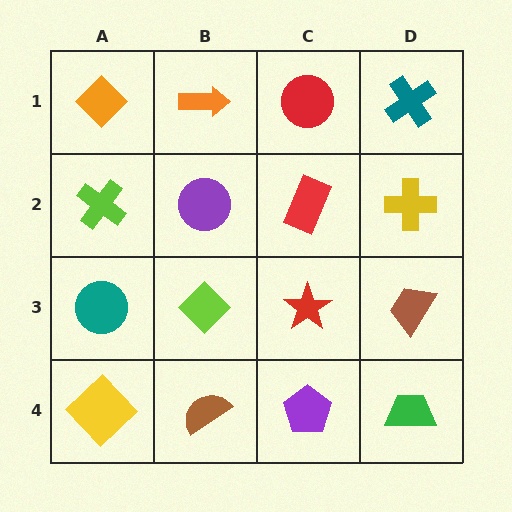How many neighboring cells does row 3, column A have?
3.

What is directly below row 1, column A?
A lime cross.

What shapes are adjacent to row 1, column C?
A red rectangle (row 2, column C), an orange arrow (row 1, column B), a teal cross (row 1, column D).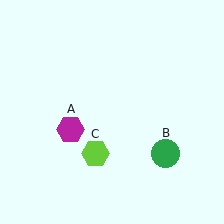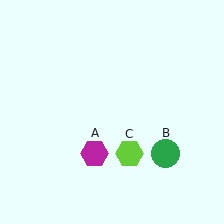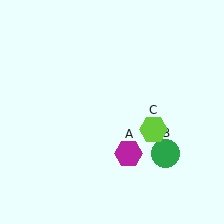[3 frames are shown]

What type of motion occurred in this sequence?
The magenta hexagon (object A), lime hexagon (object C) rotated counterclockwise around the center of the scene.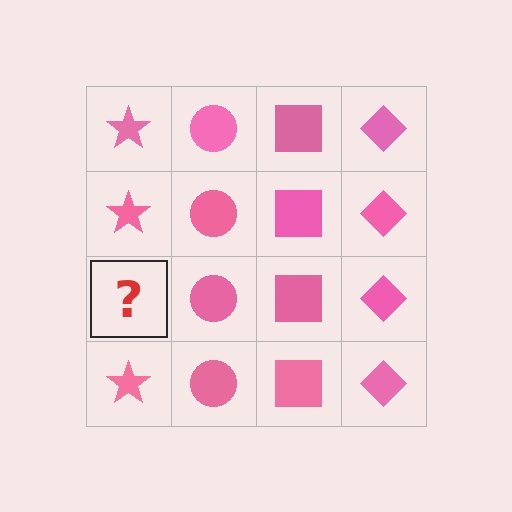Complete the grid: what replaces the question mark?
The question mark should be replaced with a pink star.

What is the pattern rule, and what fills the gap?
The rule is that each column has a consistent shape. The gap should be filled with a pink star.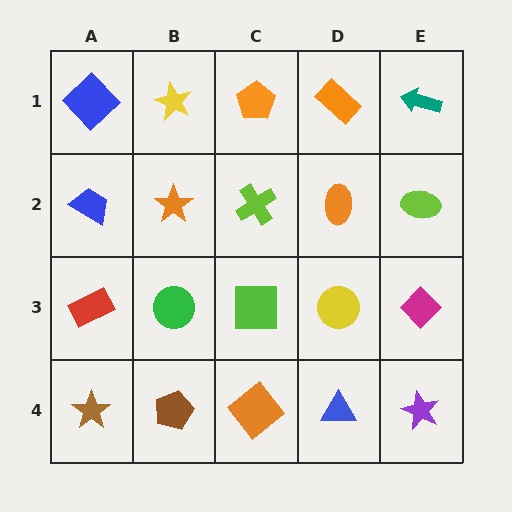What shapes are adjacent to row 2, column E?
A teal arrow (row 1, column E), a magenta diamond (row 3, column E), an orange ellipse (row 2, column D).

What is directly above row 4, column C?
A lime square.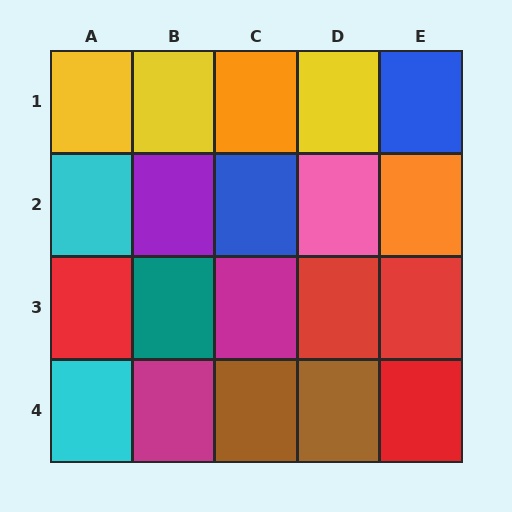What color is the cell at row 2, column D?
Pink.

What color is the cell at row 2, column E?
Orange.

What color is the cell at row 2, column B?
Purple.